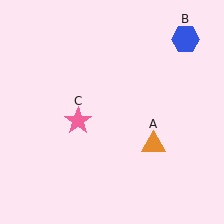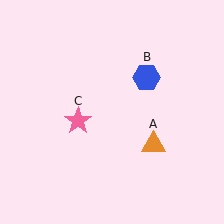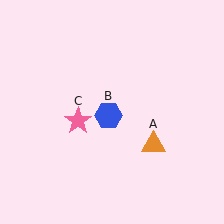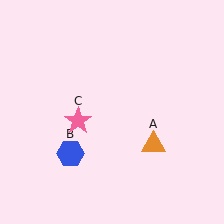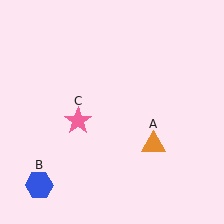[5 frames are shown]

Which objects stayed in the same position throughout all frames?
Orange triangle (object A) and pink star (object C) remained stationary.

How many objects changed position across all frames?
1 object changed position: blue hexagon (object B).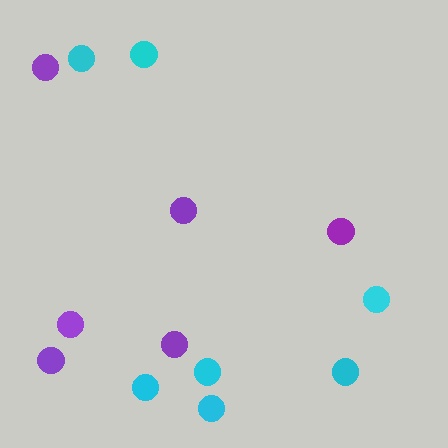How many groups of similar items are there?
There are 2 groups: one group of cyan circles (7) and one group of purple circles (6).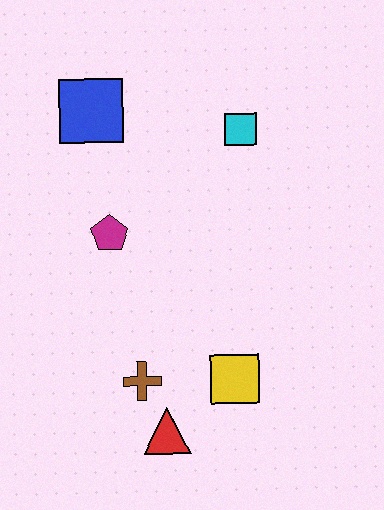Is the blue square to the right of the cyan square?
No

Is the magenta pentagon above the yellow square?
Yes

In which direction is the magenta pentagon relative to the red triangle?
The magenta pentagon is above the red triangle.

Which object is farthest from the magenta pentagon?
The red triangle is farthest from the magenta pentagon.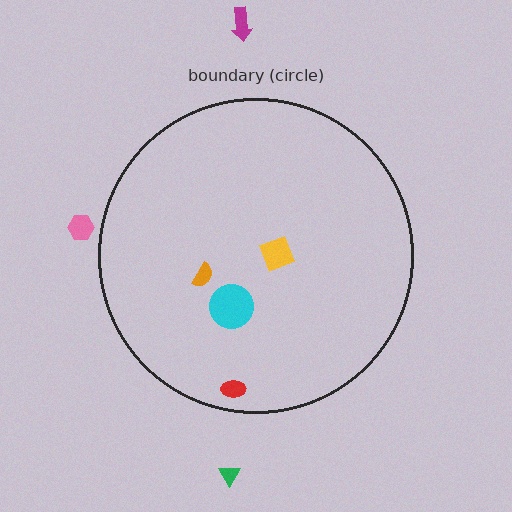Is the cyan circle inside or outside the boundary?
Inside.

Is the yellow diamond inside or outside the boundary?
Inside.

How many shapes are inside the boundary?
4 inside, 3 outside.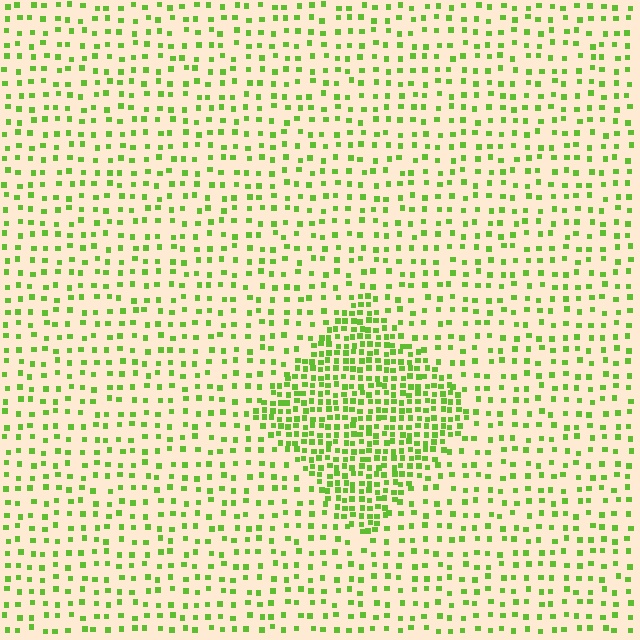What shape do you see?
I see a diamond.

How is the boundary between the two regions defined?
The boundary is defined by a change in element density (approximately 2.4x ratio). All elements are the same color, size, and shape.